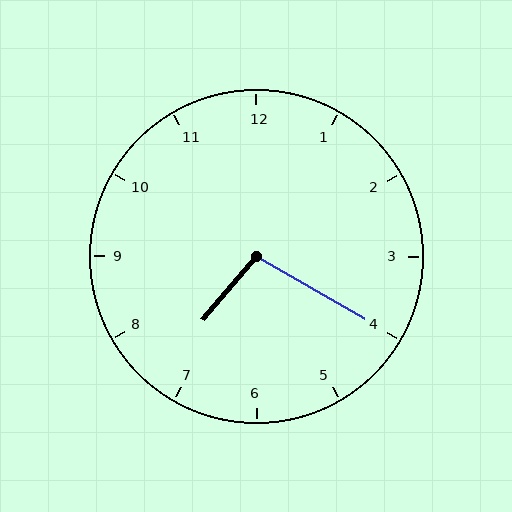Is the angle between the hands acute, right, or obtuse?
It is obtuse.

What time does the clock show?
7:20.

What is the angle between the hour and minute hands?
Approximately 100 degrees.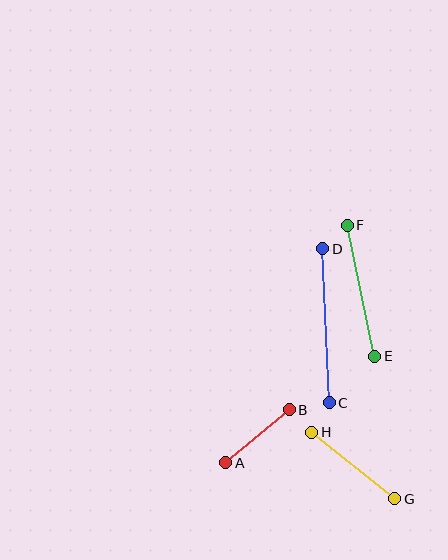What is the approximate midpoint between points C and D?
The midpoint is at approximately (326, 326) pixels.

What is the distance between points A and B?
The distance is approximately 83 pixels.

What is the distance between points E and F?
The distance is approximately 134 pixels.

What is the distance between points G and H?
The distance is approximately 106 pixels.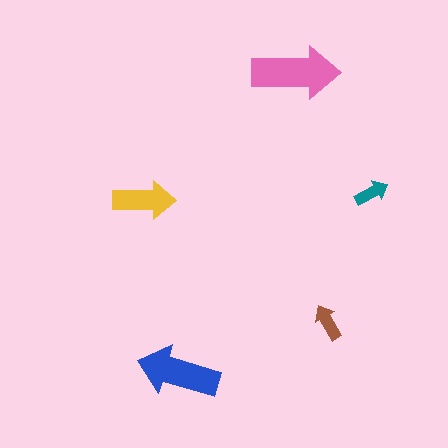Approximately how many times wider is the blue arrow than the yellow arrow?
About 1.5 times wider.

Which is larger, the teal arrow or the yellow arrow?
The yellow one.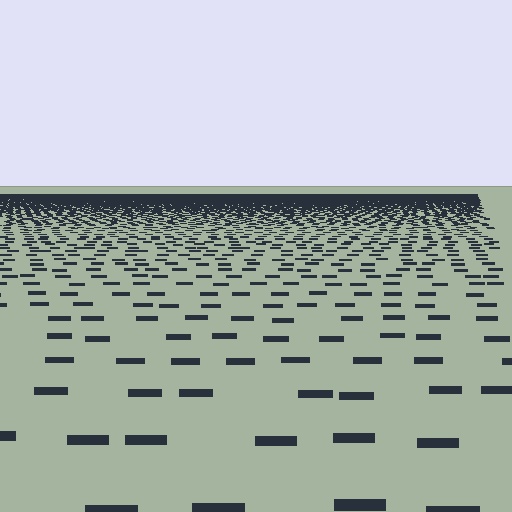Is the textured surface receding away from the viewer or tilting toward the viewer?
The surface is receding away from the viewer. Texture elements get smaller and denser toward the top.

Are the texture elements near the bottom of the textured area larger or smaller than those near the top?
Larger. Near the bottom, elements are closer to the viewer and appear at a bigger on-screen size.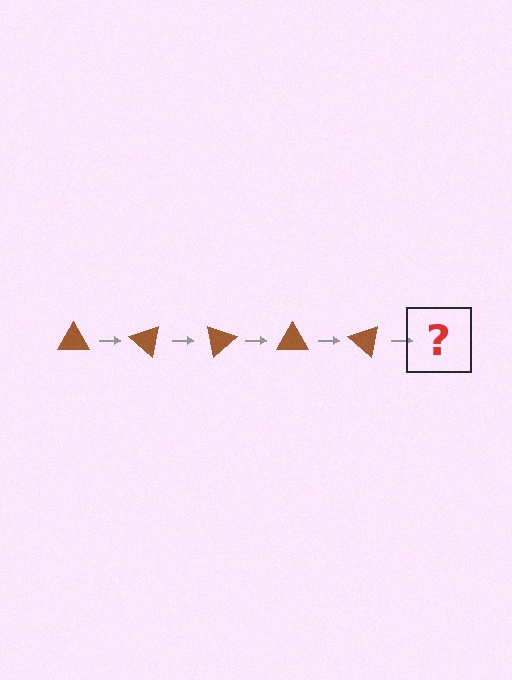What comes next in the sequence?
The next element should be a brown triangle rotated 200 degrees.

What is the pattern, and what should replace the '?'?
The pattern is that the triangle rotates 40 degrees each step. The '?' should be a brown triangle rotated 200 degrees.